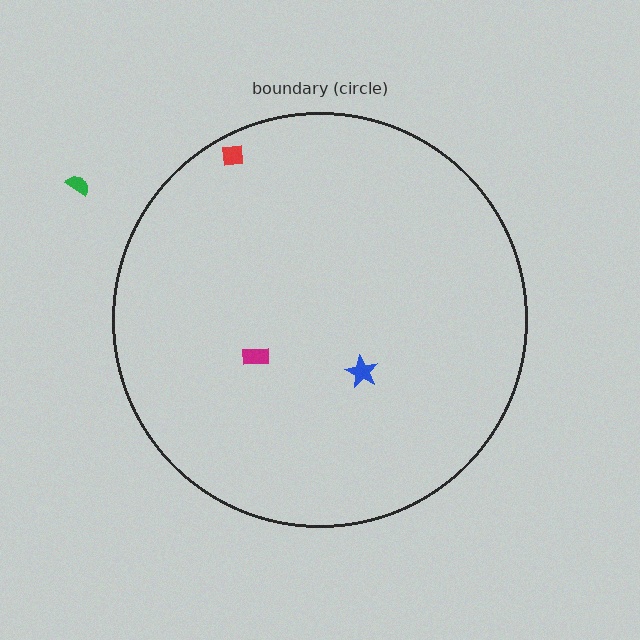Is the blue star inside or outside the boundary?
Inside.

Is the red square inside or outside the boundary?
Inside.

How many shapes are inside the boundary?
3 inside, 1 outside.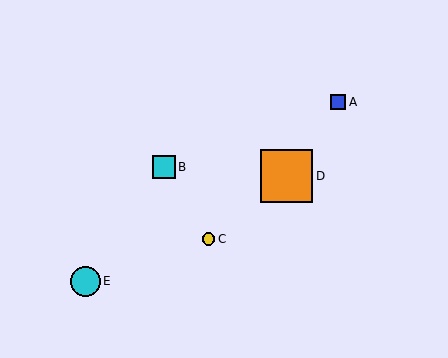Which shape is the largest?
The orange square (labeled D) is the largest.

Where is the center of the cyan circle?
The center of the cyan circle is at (85, 281).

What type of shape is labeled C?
Shape C is a yellow circle.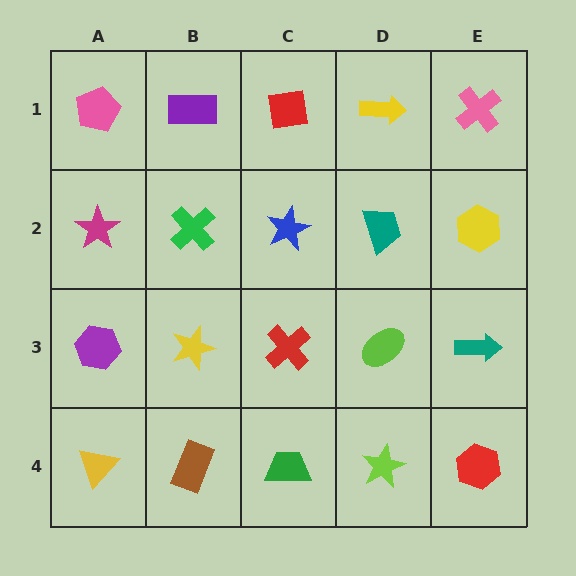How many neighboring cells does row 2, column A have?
3.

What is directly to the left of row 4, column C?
A brown rectangle.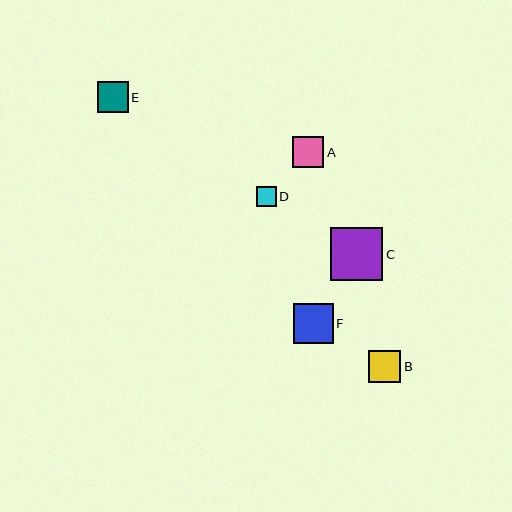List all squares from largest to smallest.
From largest to smallest: C, F, B, A, E, D.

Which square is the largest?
Square C is the largest with a size of approximately 53 pixels.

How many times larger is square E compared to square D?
Square E is approximately 1.5 times the size of square D.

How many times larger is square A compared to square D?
Square A is approximately 1.6 times the size of square D.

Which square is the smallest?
Square D is the smallest with a size of approximately 20 pixels.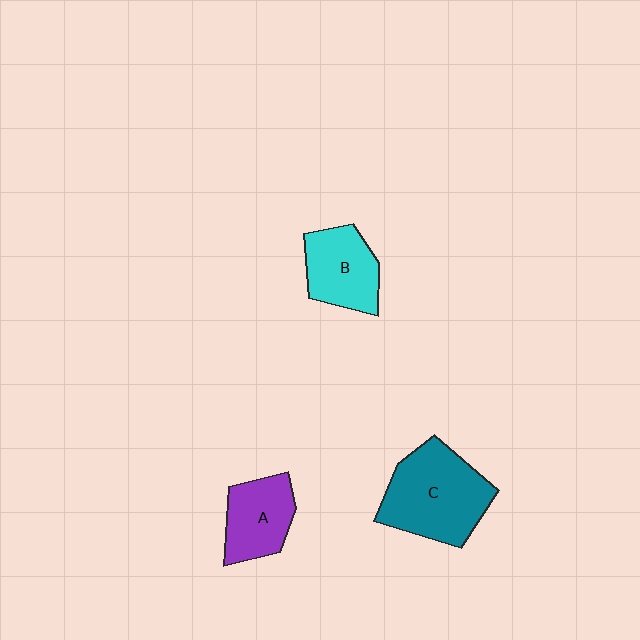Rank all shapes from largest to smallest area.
From largest to smallest: C (teal), B (cyan), A (purple).